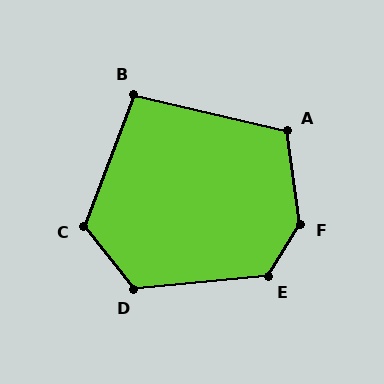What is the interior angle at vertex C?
Approximately 121 degrees (obtuse).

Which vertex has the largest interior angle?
F, at approximately 140 degrees.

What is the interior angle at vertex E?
Approximately 128 degrees (obtuse).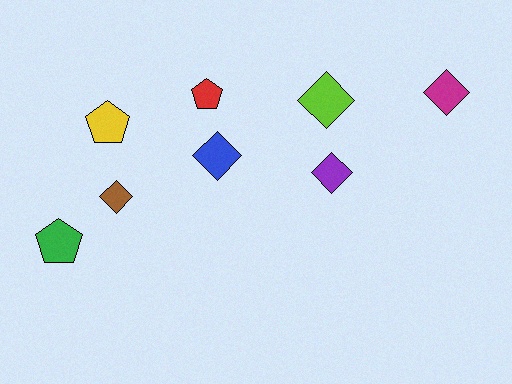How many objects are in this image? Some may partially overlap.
There are 8 objects.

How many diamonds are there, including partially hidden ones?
There are 5 diamonds.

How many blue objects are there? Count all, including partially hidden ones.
There is 1 blue object.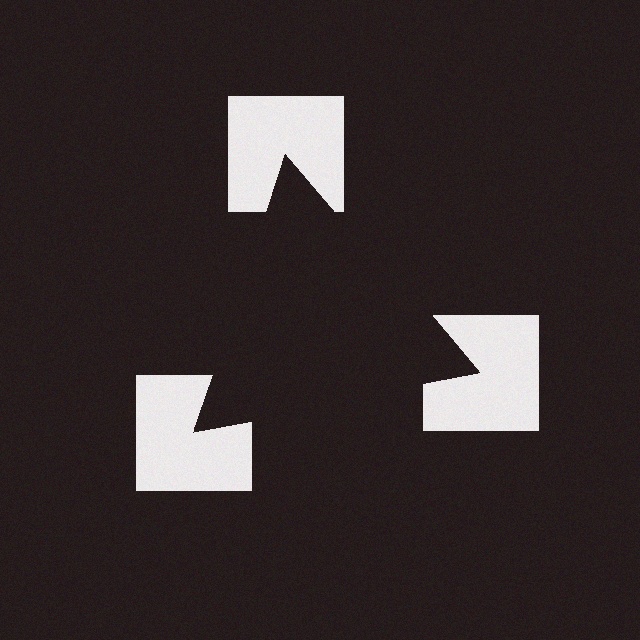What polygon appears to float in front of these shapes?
An illusory triangle — its edges are inferred from the aligned wedge cuts in the notched squares, not physically drawn.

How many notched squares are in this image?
There are 3 — one at each vertex of the illusory triangle.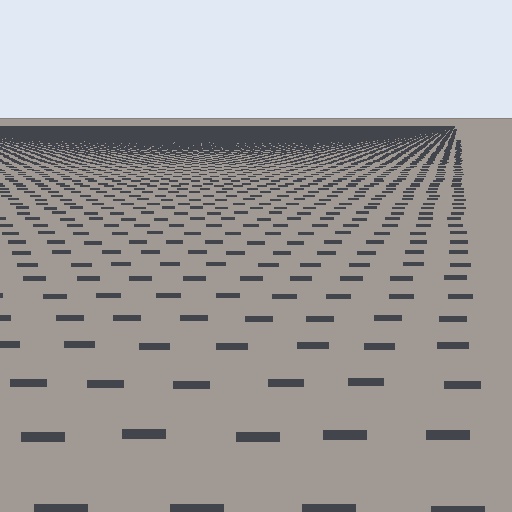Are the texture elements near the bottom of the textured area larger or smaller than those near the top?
Larger. Near the bottom, elements are closer to the viewer and appear at a bigger on-screen size.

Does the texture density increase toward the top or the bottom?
Density increases toward the top.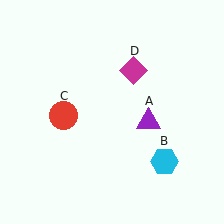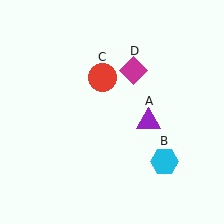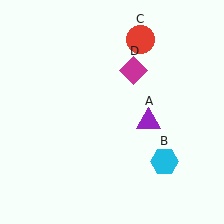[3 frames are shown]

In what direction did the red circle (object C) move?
The red circle (object C) moved up and to the right.